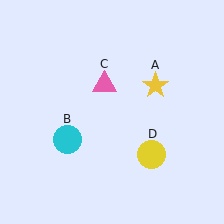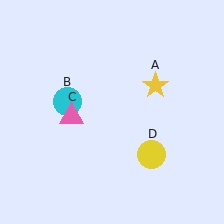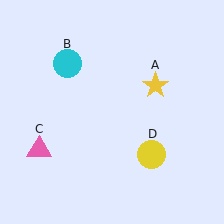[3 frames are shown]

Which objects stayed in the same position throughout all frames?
Yellow star (object A) and yellow circle (object D) remained stationary.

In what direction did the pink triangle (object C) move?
The pink triangle (object C) moved down and to the left.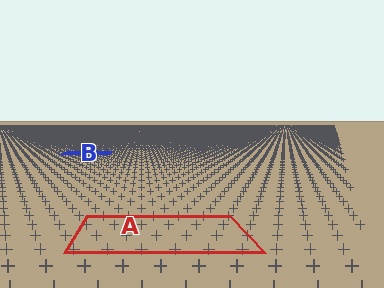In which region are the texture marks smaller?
The texture marks are smaller in region B, because it is farther away.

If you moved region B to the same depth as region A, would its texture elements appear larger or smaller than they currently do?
They would appear larger. At a closer depth, the same texture elements are projected at a bigger on-screen size.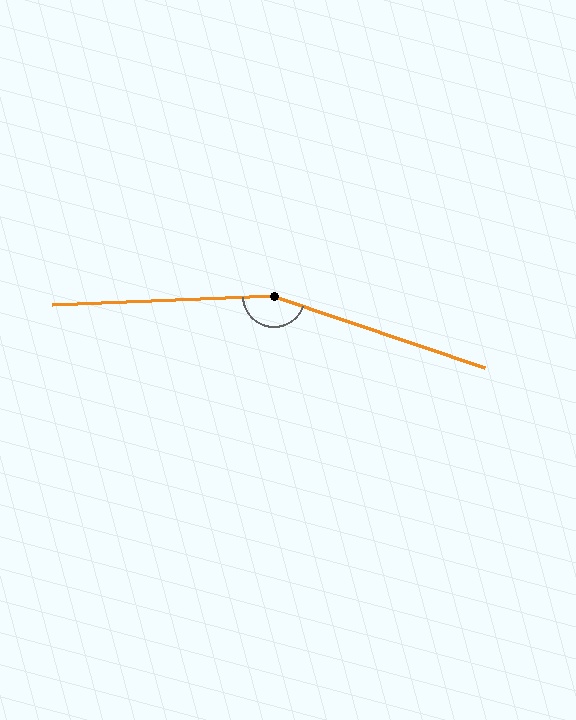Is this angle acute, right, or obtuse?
It is obtuse.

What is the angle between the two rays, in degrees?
Approximately 159 degrees.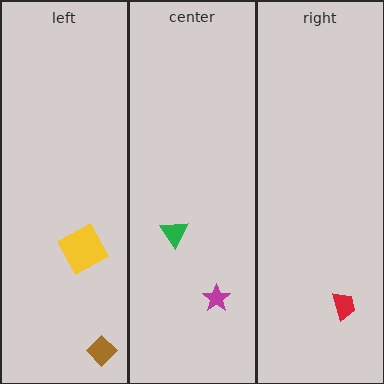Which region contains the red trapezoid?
The right region.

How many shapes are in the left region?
2.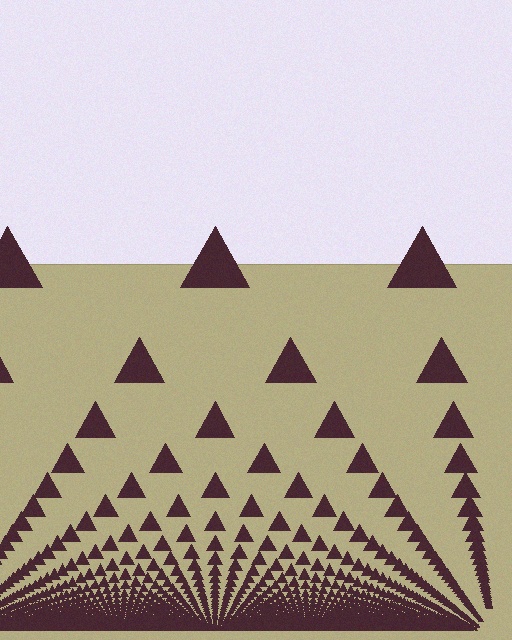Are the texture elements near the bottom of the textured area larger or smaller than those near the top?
Smaller. The gradient is inverted — elements near the bottom are smaller and denser.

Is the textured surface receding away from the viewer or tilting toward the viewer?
The surface appears to tilt toward the viewer. Texture elements get larger and sparser toward the top.